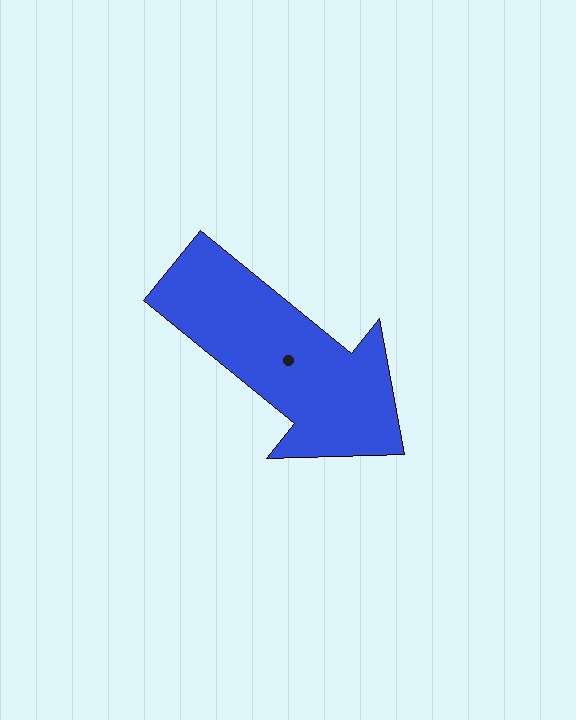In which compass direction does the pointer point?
Southeast.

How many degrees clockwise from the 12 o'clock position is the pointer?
Approximately 129 degrees.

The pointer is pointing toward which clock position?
Roughly 4 o'clock.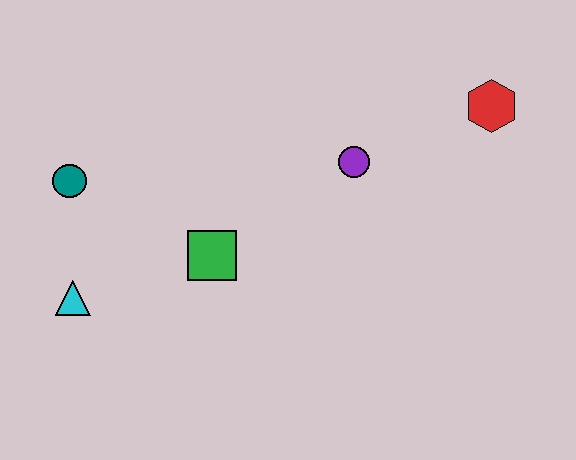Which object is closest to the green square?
The cyan triangle is closest to the green square.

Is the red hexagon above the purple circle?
Yes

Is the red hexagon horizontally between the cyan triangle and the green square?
No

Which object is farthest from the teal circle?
The red hexagon is farthest from the teal circle.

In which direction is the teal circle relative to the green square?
The teal circle is to the left of the green square.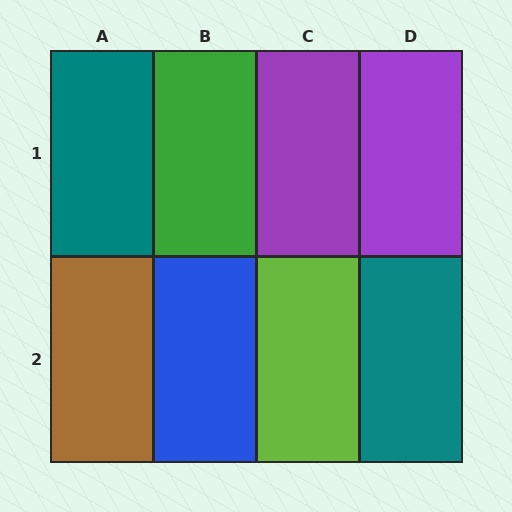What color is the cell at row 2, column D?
Teal.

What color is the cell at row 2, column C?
Lime.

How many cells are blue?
1 cell is blue.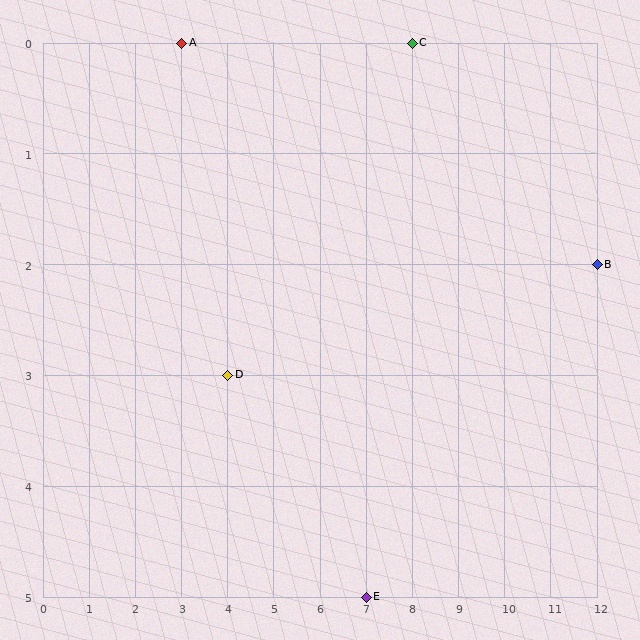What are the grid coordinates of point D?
Point D is at grid coordinates (4, 3).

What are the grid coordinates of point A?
Point A is at grid coordinates (3, 0).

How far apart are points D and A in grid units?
Points D and A are 1 column and 3 rows apart (about 3.2 grid units diagonally).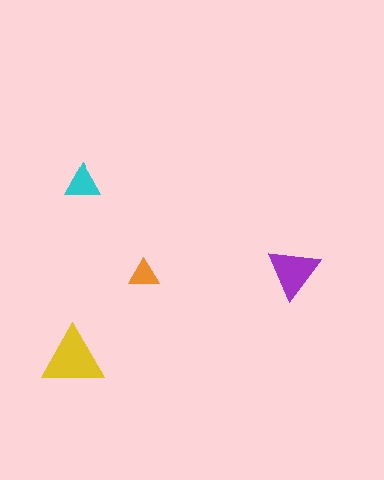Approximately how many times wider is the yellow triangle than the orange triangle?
About 2 times wider.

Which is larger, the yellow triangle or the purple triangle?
The yellow one.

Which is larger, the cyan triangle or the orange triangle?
The cyan one.